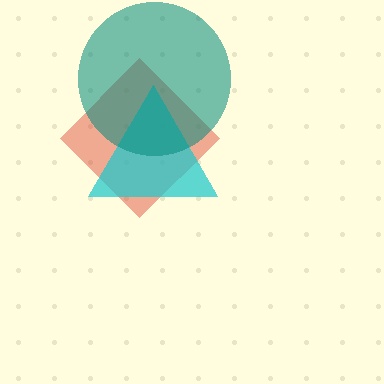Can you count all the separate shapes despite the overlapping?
Yes, there are 3 separate shapes.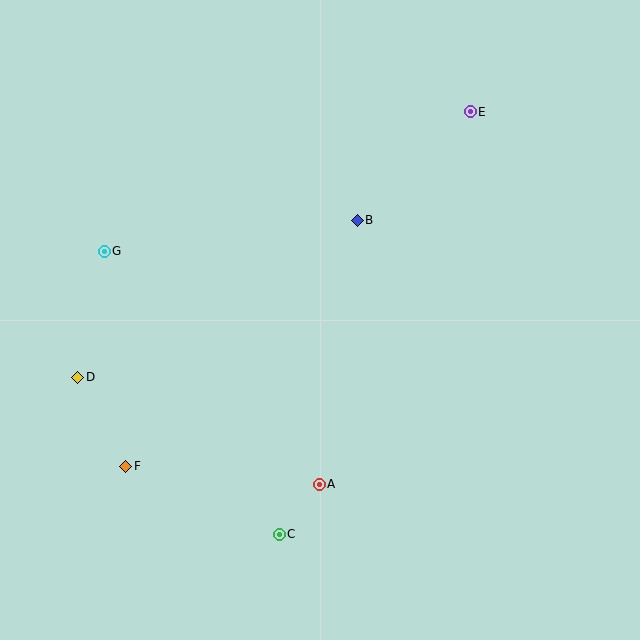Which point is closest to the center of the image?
Point B at (357, 220) is closest to the center.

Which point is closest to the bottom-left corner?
Point F is closest to the bottom-left corner.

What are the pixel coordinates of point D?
Point D is at (78, 377).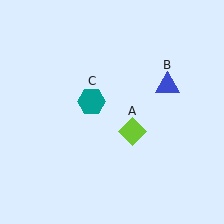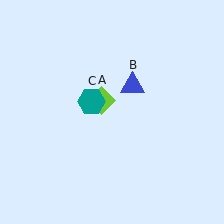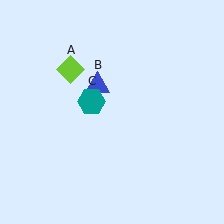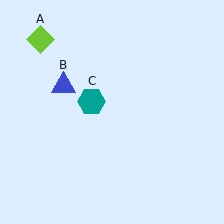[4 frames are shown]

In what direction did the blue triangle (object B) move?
The blue triangle (object B) moved left.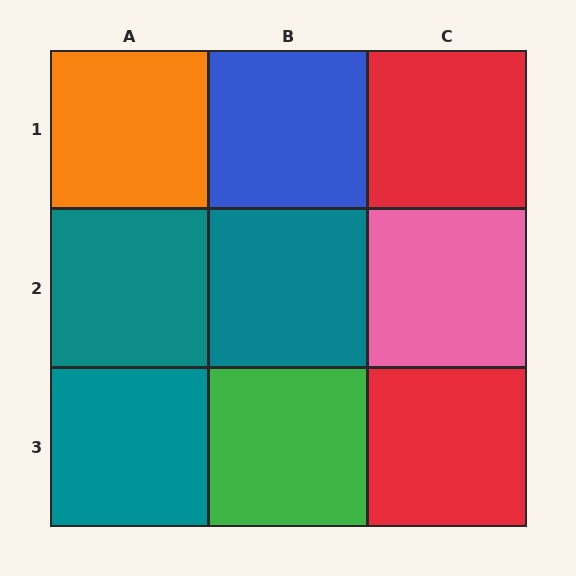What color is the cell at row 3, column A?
Teal.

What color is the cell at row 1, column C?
Red.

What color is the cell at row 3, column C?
Red.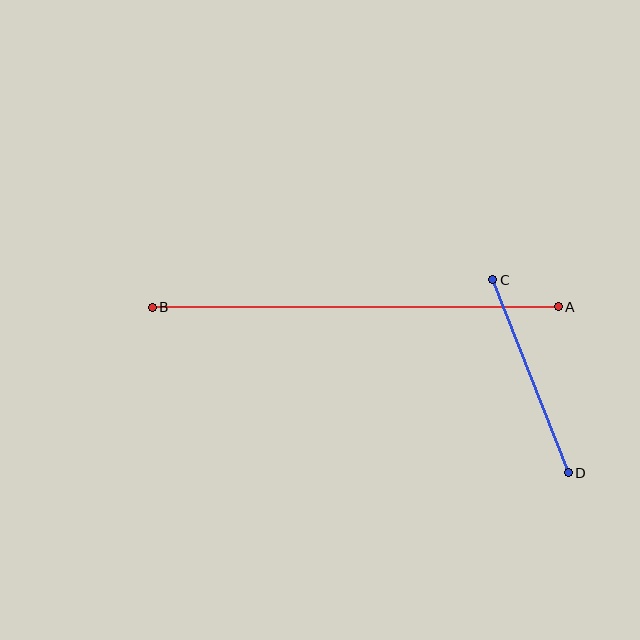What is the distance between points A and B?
The distance is approximately 406 pixels.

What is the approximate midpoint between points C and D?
The midpoint is at approximately (531, 376) pixels.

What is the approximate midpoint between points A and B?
The midpoint is at approximately (355, 307) pixels.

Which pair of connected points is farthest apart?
Points A and B are farthest apart.